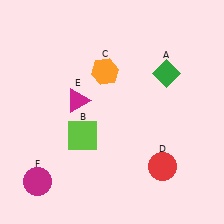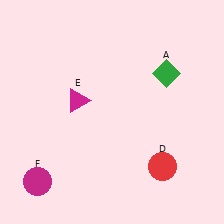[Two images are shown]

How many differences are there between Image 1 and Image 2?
There are 2 differences between the two images.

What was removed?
The orange hexagon (C), the lime square (B) were removed in Image 2.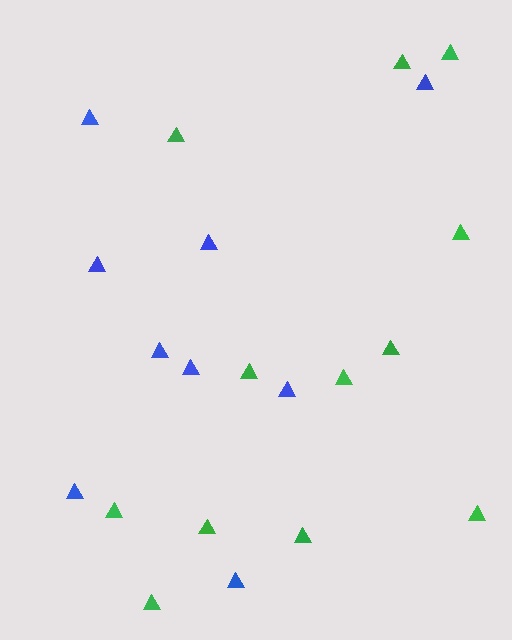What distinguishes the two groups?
There are 2 groups: one group of green triangles (12) and one group of blue triangles (9).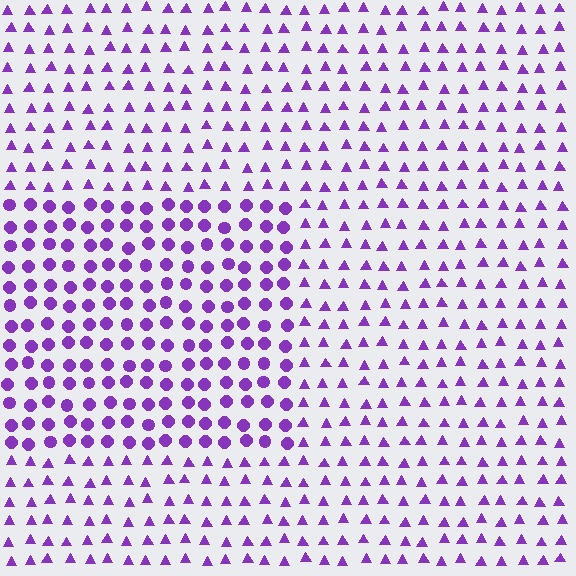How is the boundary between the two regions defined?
The boundary is defined by a change in element shape: circles inside vs. triangles outside. All elements share the same color and spacing.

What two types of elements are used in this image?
The image uses circles inside the rectangle region and triangles outside it.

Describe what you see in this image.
The image is filled with small purple elements arranged in a uniform grid. A rectangle-shaped region contains circles, while the surrounding area contains triangles. The boundary is defined purely by the change in element shape.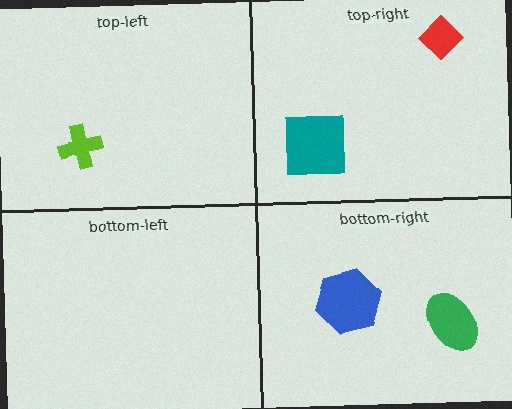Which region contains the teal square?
The top-right region.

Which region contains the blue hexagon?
The bottom-right region.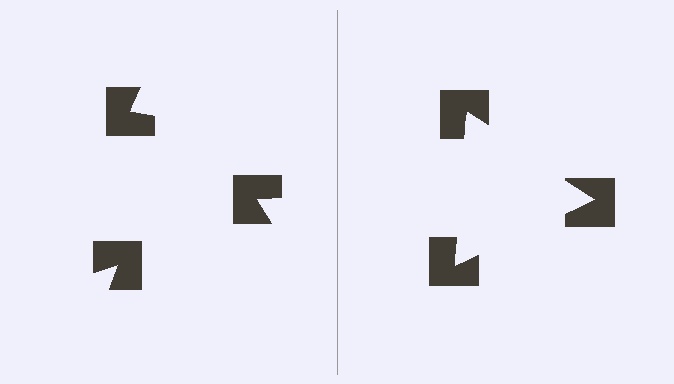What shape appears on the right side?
An illusory triangle.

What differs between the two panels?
The notched squares are positioned identically on both sides; only the wedge orientations differ. On the right they align to a triangle; on the left they are misaligned.